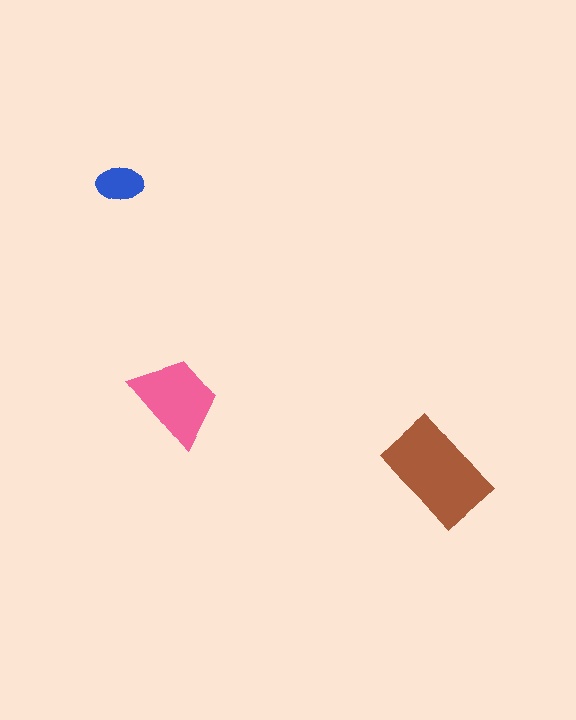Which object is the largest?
The brown rectangle.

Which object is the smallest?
The blue ellipse.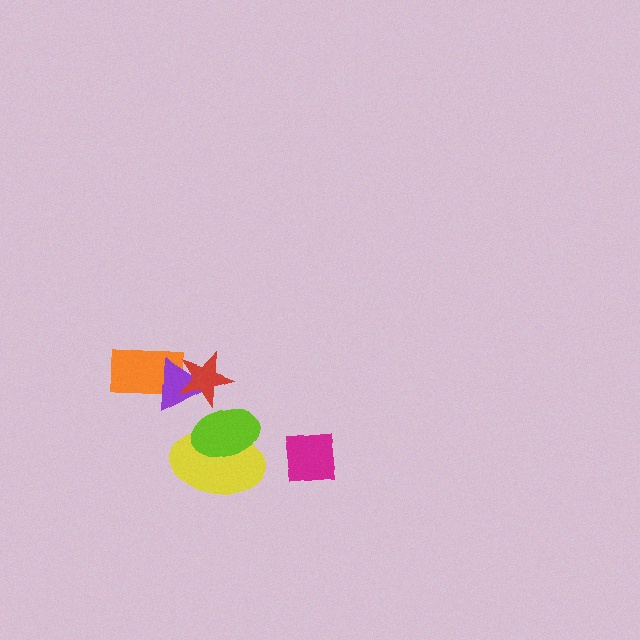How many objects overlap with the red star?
2 objects overlap with the red star.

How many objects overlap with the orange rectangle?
1 object overlaps with the orange rectangle.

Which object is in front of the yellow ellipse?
The lime ellipse is in front of the yellow ellipse.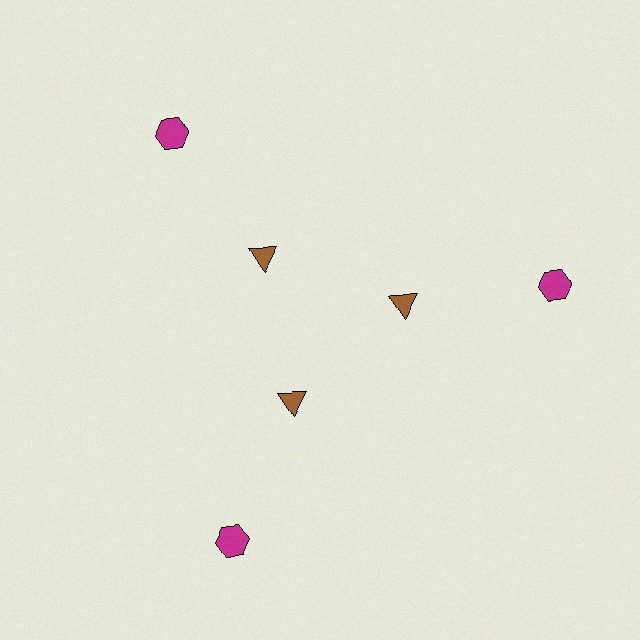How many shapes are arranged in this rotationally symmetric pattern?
There are 6 shapes, arranged in 3 groups of 2.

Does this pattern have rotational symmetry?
Yes, this pattern has 3-fold rotational symmetry. It looks the same after rotating 120 degrees around the center.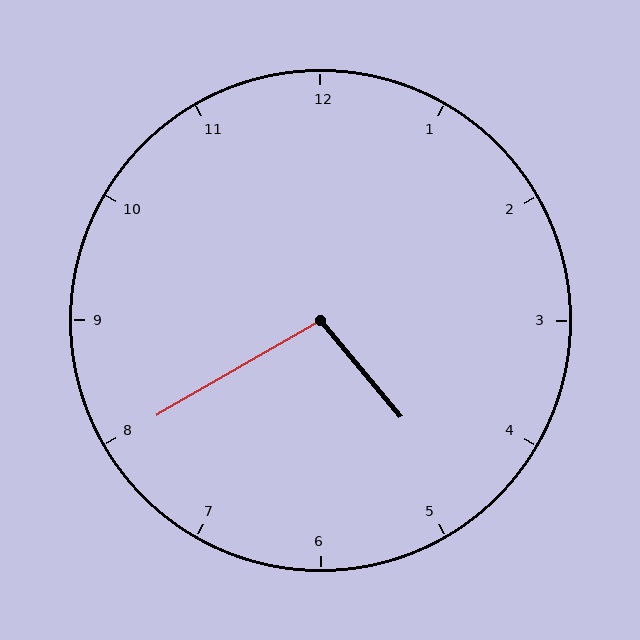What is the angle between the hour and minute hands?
Approximately 100 degrees.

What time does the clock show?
4:40.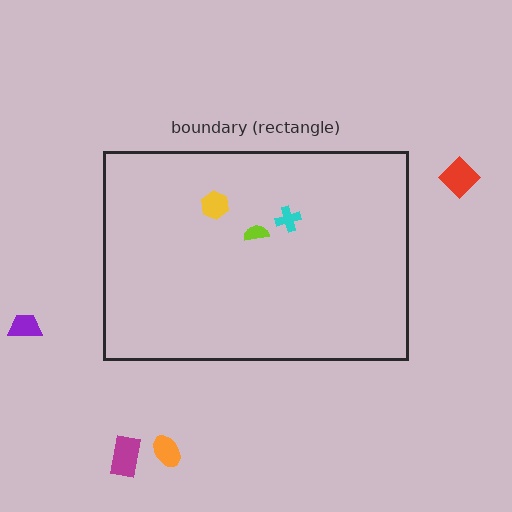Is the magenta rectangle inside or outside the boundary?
Outside.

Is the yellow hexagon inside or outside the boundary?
Inside.